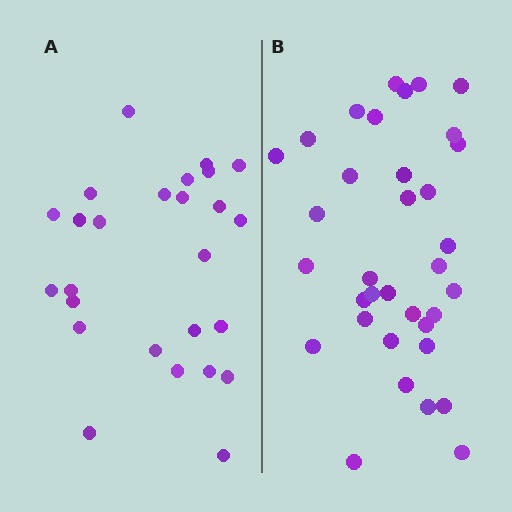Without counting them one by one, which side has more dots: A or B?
Region B (the right region) has more dots.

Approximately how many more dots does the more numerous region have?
Region B has roughly 8 or so more dots than region A.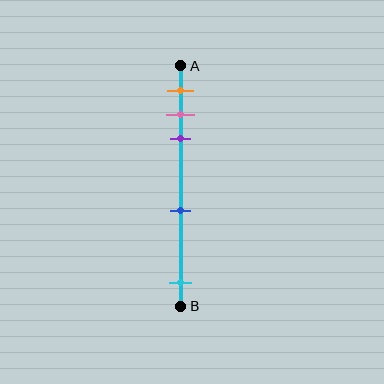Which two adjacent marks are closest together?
The pink and purple marks are the closest adjacent pair.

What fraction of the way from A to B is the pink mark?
The pink mark is approximately 20% (0.2) of the way from A to B.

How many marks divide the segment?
There are 5 marks dividing the segment.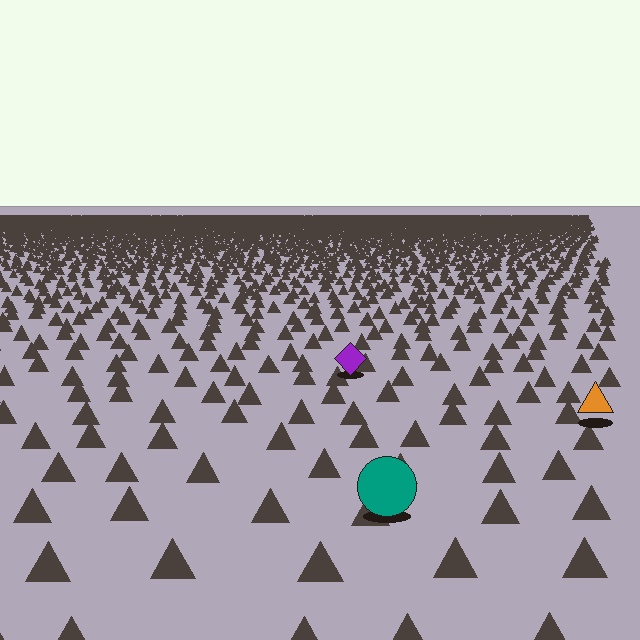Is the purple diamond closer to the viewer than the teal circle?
No. The teal circle is closer — you can tell from the texture gradient: the ground texture is coarser near it.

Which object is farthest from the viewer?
The purple diamond is farthest from the viewer. It appears smaller and the ground texture around it is denser.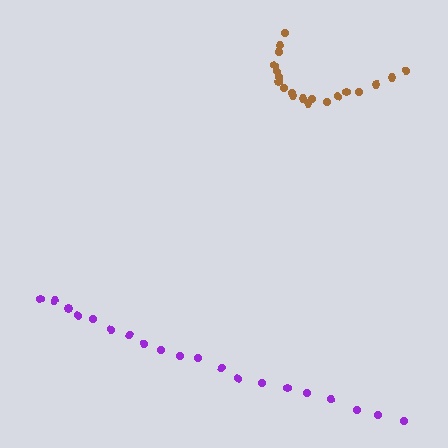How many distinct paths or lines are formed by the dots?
There are 2 distinct paths.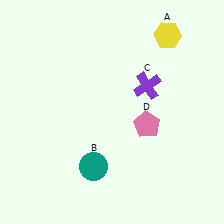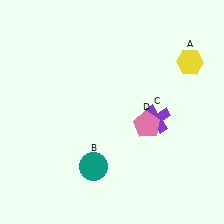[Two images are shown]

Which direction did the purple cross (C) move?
The purple cross (C) moved down.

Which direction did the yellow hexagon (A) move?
The yellow hexagon (A) moved down.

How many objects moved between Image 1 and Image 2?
2 objects moved between the two images.